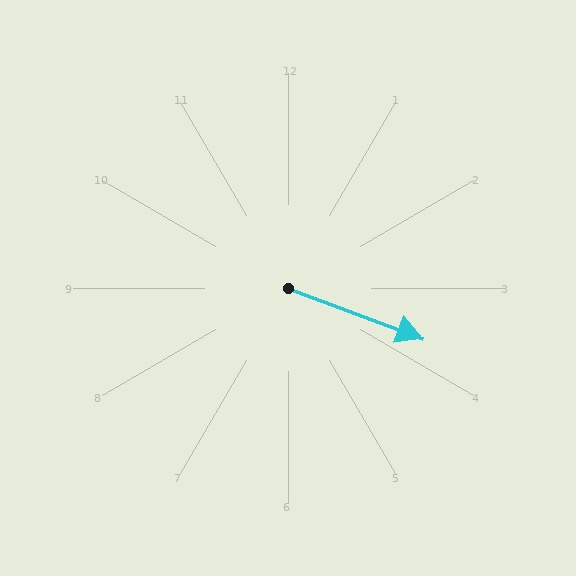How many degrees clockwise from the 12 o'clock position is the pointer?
Approximately 111 degrees.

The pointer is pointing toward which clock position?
Roughly 4 o'clock.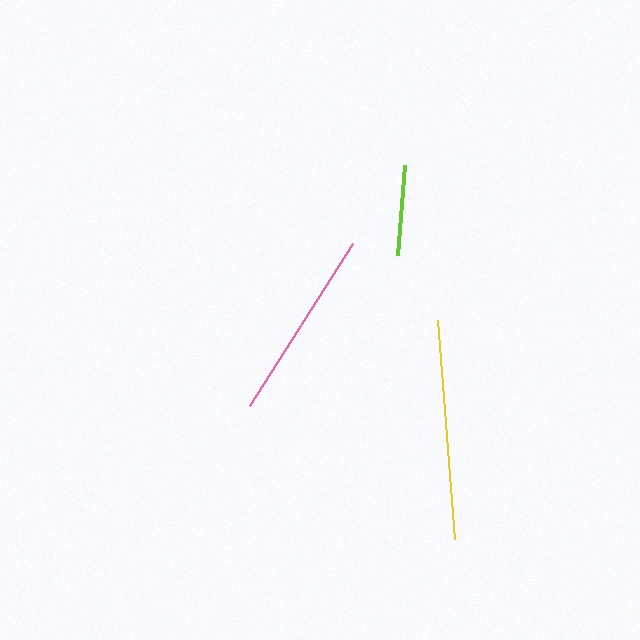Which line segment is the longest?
The yellow line is the longest at approximately 219 pixels.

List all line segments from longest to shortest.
From longest to shortest: yellow, pink, lime.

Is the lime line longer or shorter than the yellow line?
The yellow line is longer than the lime line.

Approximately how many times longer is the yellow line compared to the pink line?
The yellow line is approximately 1.1 times the length of the pink line.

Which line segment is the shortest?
The lime line is the shortest at approximately 90 pixels.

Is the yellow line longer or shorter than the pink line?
The yellow line is longer than the pink line.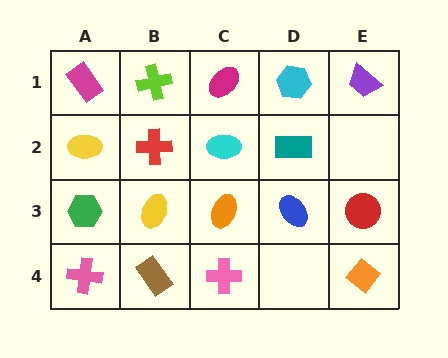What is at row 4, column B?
A brown rectangle.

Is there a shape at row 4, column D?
No, that cell is empty.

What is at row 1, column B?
A lime cross.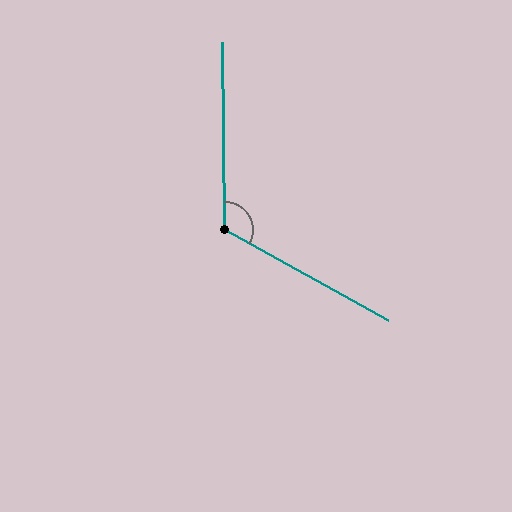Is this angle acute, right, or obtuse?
It is obtuse.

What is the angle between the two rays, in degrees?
Approximately 120 degrees.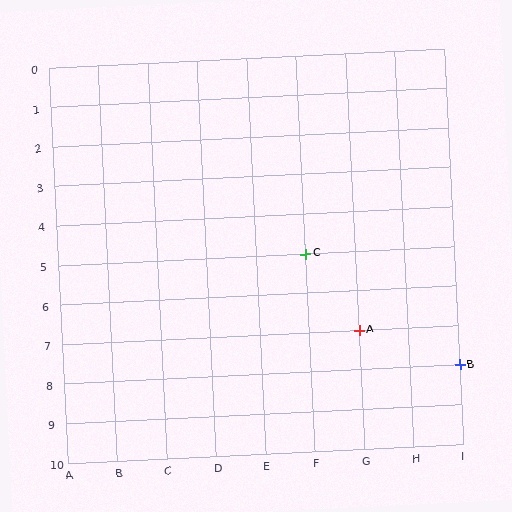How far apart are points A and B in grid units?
Points A and B are 2 columns and 1 row apart (about 2.2 grid units diagonally).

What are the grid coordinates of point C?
Point C is at grid coordinates (F, 5).